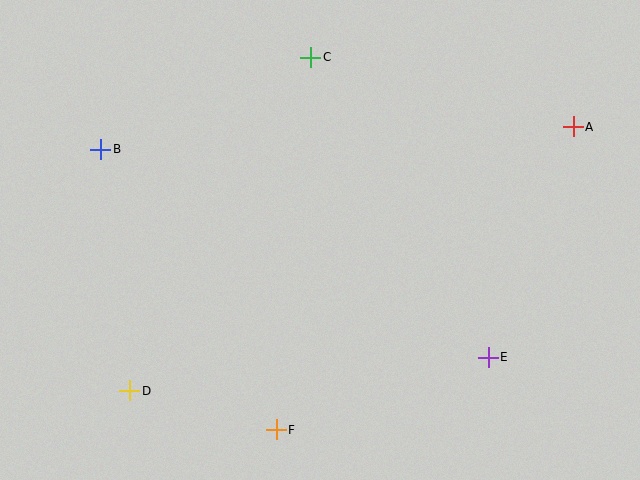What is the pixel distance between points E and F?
The distance between E and F is 224 pixels.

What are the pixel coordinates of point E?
Point E is at (488, 357).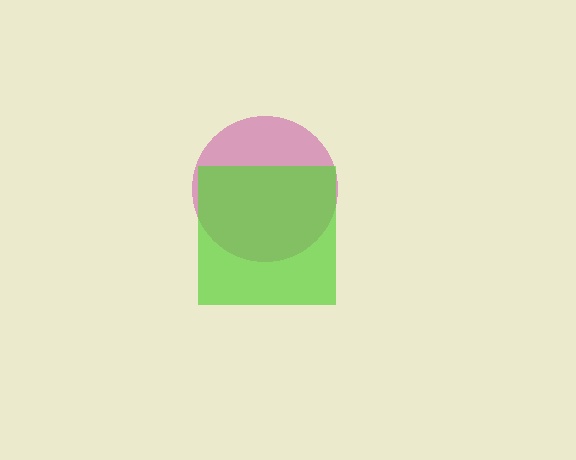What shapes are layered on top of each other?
The layered shapes are: a magenta circle, a lime square.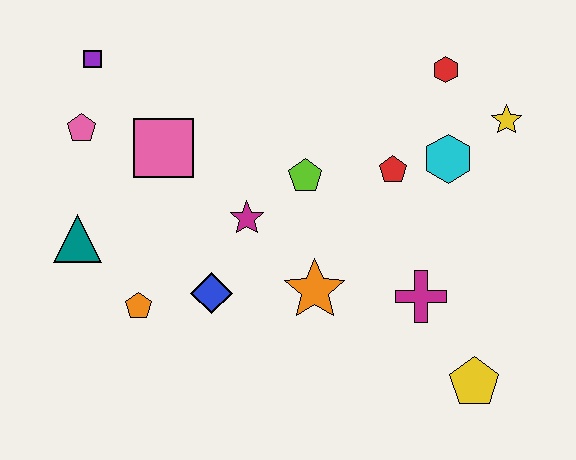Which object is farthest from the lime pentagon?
The yellow pentagon is farthest from the lime pentagon.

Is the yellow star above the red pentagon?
Yes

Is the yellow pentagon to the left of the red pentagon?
No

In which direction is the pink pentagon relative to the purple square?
The pink pentagon is below the purple square.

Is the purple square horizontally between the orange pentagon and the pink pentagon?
Yes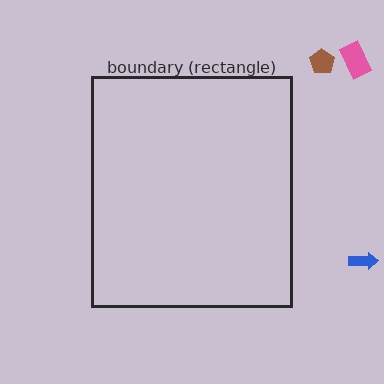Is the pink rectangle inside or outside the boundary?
Outside.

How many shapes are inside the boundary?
0 inside, 3 outside.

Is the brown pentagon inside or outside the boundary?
Outside.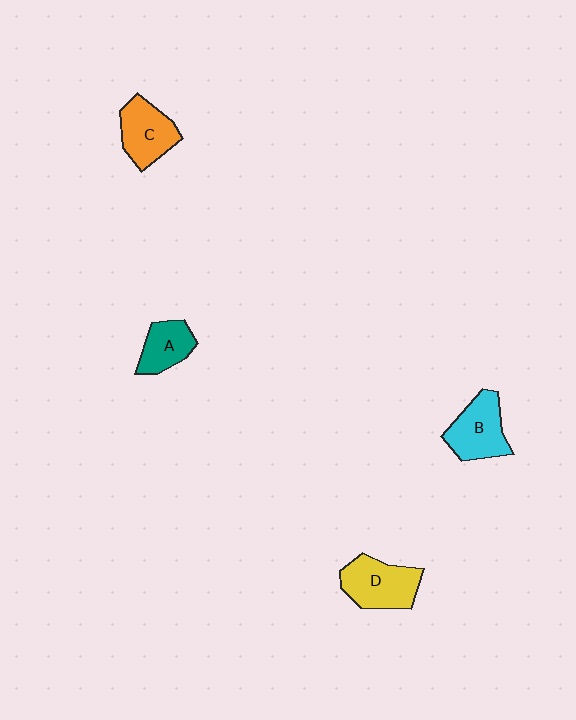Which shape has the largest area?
Shape D (yellow).